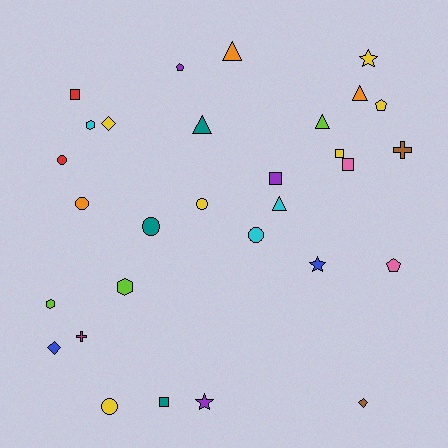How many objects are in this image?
There are 30 objects.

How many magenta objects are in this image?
There is 1 magenta object.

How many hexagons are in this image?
There are 3 hexagons.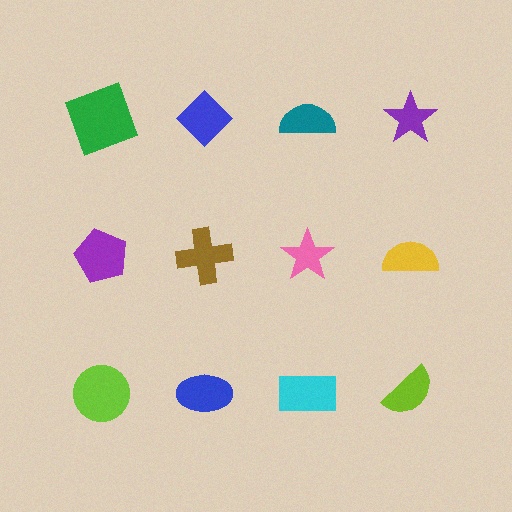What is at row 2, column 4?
A yellow semicircle.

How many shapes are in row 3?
4 shapes.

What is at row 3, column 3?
A cyan rectangle.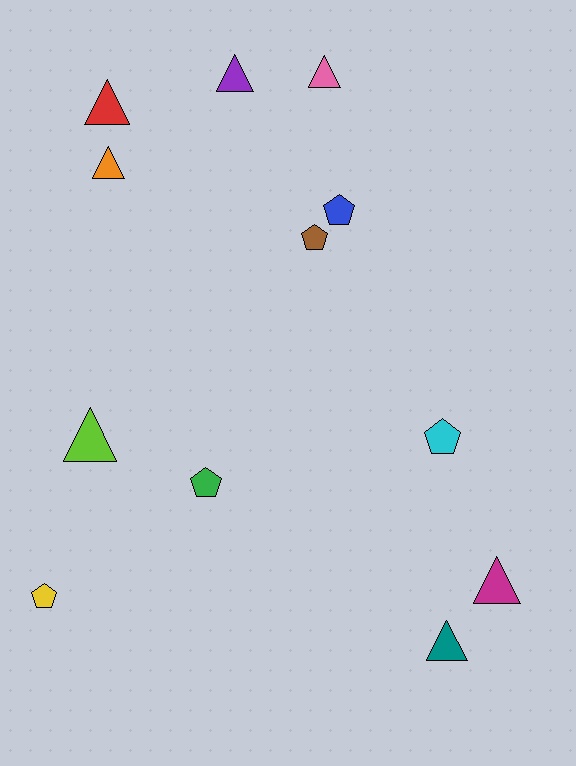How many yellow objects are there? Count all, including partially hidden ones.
There is 1 yellow object.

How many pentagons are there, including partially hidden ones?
There are 5 pentagons.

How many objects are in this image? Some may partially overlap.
There are 12 objects.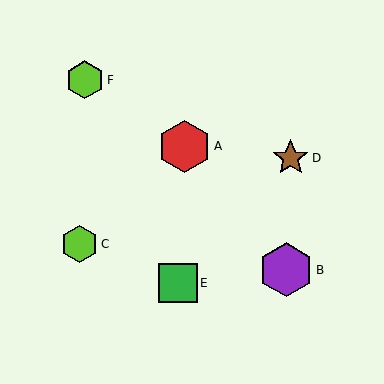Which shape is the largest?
The purple hexagon (labeled B) is the largest.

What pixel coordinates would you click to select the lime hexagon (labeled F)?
Click at (85, 80) to select the lime hexagon F.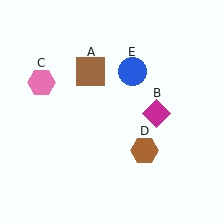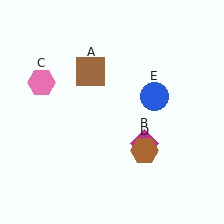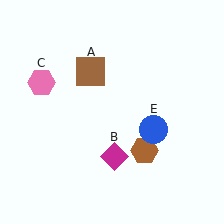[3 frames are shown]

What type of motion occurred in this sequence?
The magenta diamond (object B), blue circle (object E) rotated clockwise around the center of the scene.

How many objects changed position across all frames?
2 objects changed position: magenta diamond (object B), blue circle (object E).